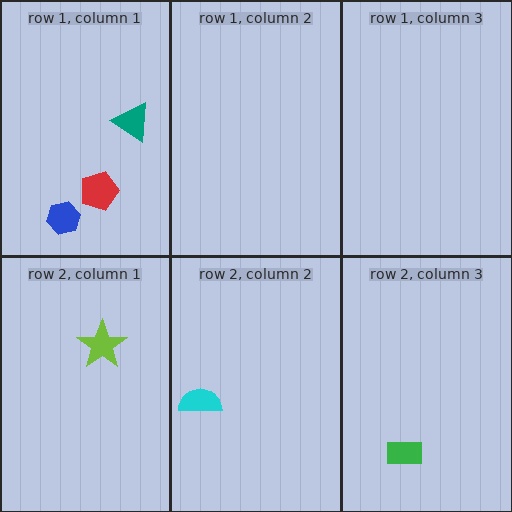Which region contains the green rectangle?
The row 2, column 3 region.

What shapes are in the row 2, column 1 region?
The lime star.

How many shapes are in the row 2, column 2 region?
1.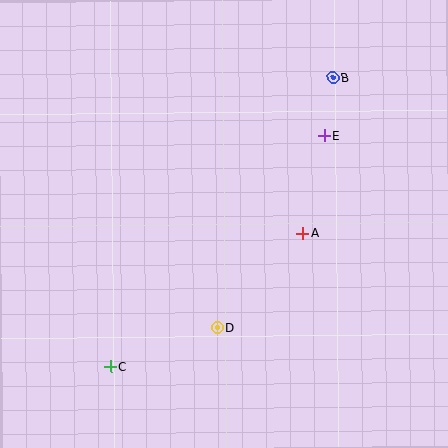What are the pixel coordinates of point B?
Point B is at (333, 78).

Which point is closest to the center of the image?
Point A at (303, 233) is closest to the center.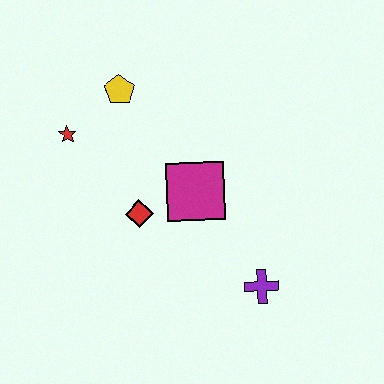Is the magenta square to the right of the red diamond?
Yes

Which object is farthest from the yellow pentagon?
The purple cross is farthest from the yellow pentagon.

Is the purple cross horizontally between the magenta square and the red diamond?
No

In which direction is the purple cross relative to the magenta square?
The purple cross is below the magenta square.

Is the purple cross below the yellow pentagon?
Yes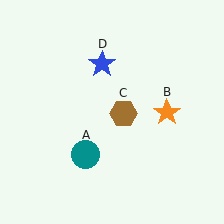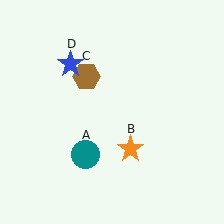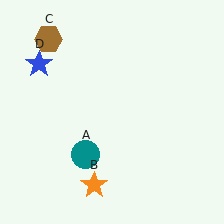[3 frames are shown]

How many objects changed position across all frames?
3 objects changed position: orange star (object B), brown hexagon (object C), blue star (object D).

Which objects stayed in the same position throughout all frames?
Teal circle (object A) remained stationary.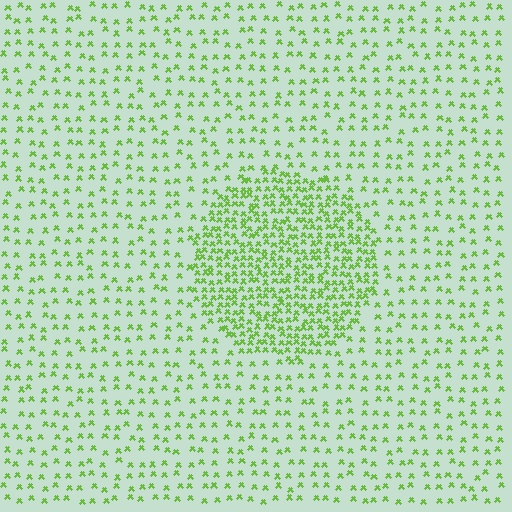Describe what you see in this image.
The image contains small lime elements arranged at two different densities. A circle-shaped region is visible where the elements are more densely packed than the surrounding area.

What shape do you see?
I see a circle.